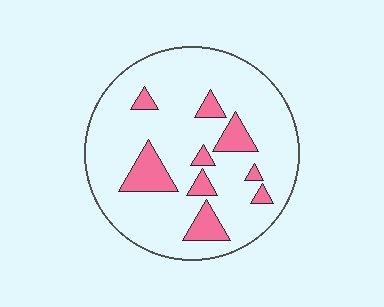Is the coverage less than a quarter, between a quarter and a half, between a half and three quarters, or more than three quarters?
Less than a quarter.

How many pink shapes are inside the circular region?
9.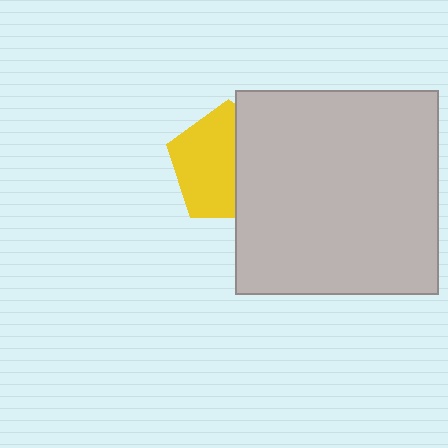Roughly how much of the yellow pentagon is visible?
About half of it is visible (roughly 58%).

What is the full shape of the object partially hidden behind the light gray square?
The partially hidden object is a yellow pentagon.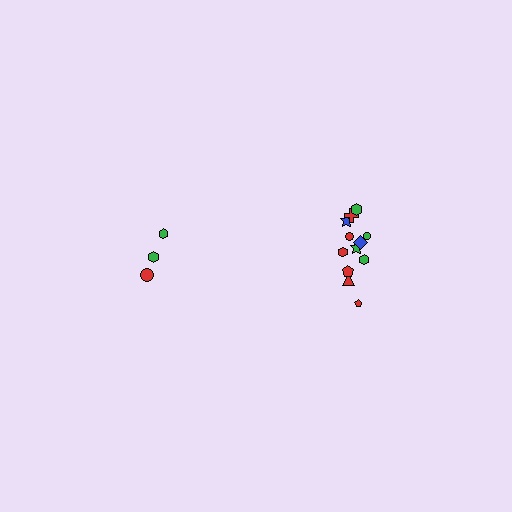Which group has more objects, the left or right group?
The right group.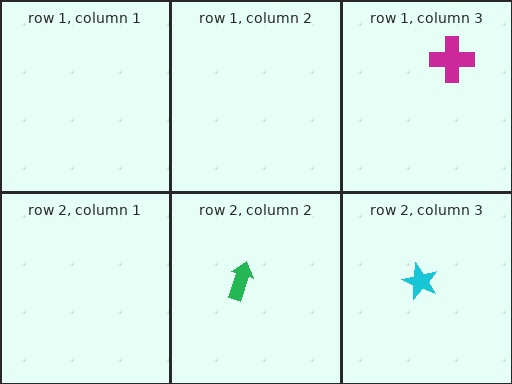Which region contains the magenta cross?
The row 1, column 3 region.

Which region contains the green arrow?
The row 2, column 2 region.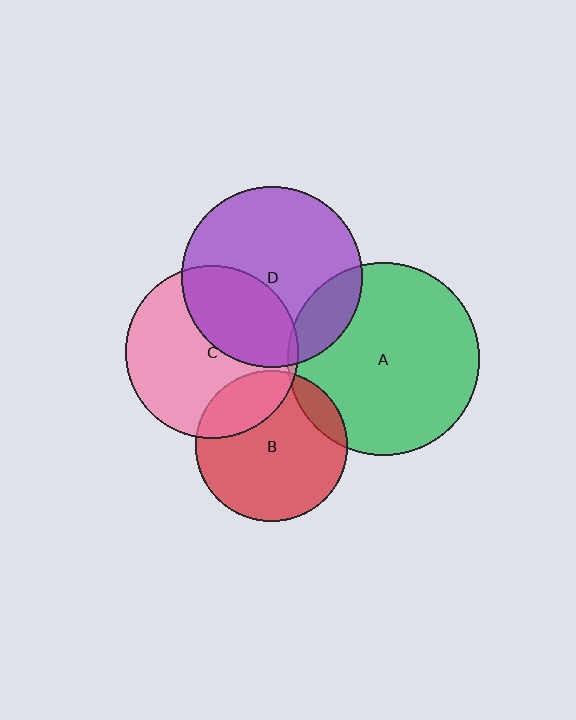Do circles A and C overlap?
Yes.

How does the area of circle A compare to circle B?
Approximately 1.6 times.